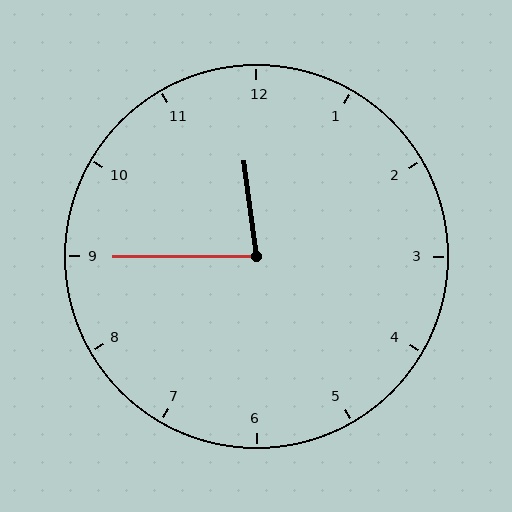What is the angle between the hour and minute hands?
Approximately 82 degrees.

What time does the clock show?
11:45.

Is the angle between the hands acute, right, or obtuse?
It is acute.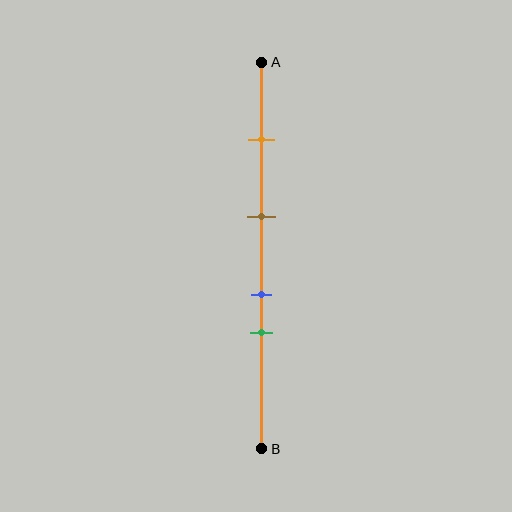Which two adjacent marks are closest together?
The blue and green marks are the closest adjacent pair.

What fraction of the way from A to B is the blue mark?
The blue mark is approximately 60% (0.6) of the way from A to B.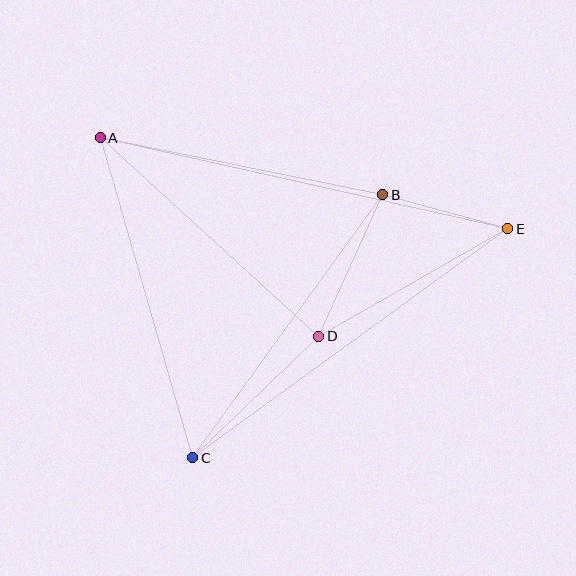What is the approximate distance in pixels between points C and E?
The distance between C and E is approximately 389 pixels.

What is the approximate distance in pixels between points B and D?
The distance between B and D is approximately 155 pixels.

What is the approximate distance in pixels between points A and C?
The distance between A and C is approximately 333 pixels.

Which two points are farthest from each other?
Points A and E are farthest from each other.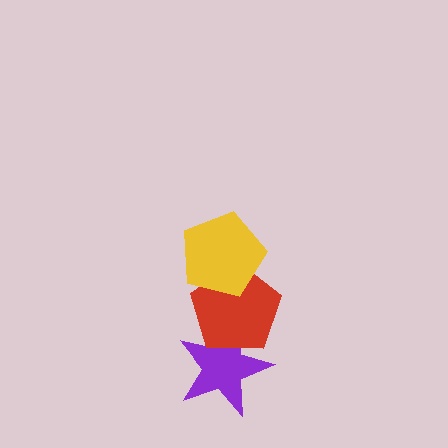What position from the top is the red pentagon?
The red pentagon is 2nd from the top.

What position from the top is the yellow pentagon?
The yellow pentagon is 1st from the top.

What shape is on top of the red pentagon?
The yellow pentagon is on top of the red pentagon.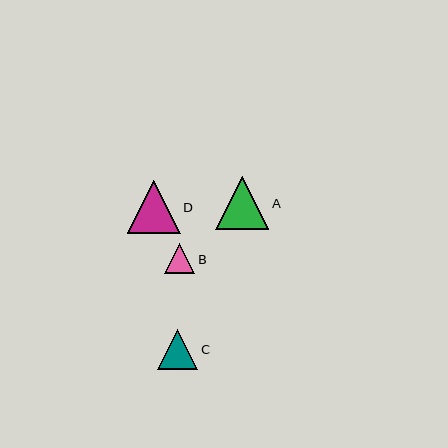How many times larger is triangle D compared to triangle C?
Triangle D is approximately 1.3 times the size of triangle C.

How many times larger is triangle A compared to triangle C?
Triangle A is approximately 1.3 times the size of triangle C.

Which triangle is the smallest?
Triangle B is the smallest with a size of approximately 30 pixels.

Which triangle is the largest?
Triangle A is the largest with a size of approximately 53 pixels.